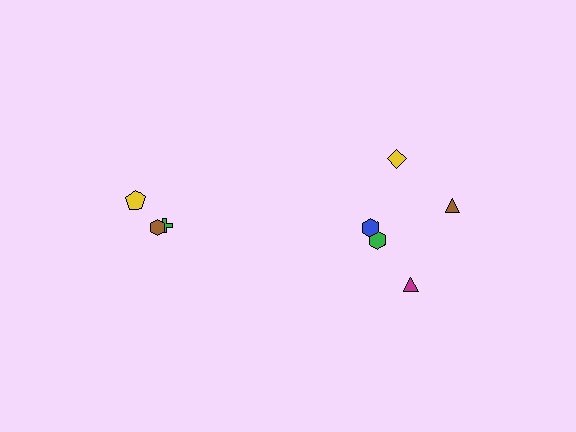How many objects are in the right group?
There are 5 objects.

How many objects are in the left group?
There are 3 objects.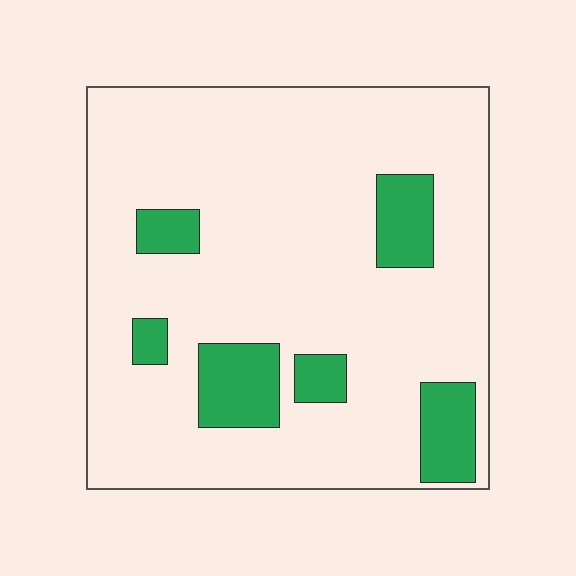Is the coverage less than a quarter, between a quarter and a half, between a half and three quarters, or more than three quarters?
Less than a quarter.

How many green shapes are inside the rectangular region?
6.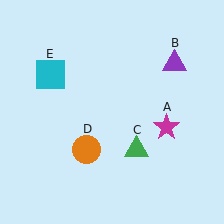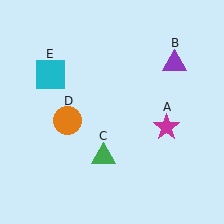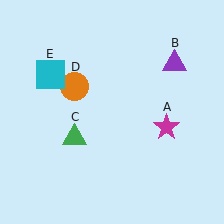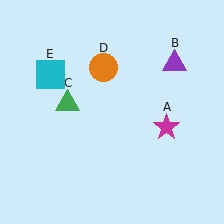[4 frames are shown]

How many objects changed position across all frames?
2 objects changed position: green triangle (object C), orange circle (object D).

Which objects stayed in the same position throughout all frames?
Magenta star (object A) and purple triangle (object B) and cyan square (object E) remained stationary.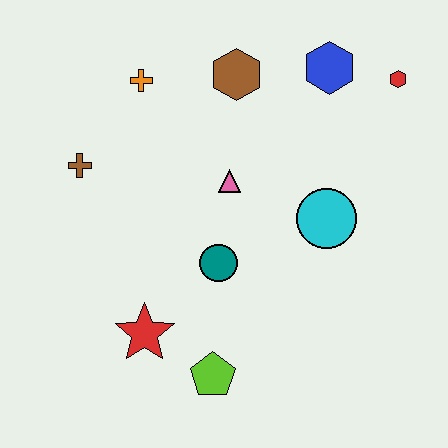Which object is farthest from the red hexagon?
The red star is farthest from the red hexagon.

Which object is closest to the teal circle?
The pink triangle is closest to the teal circle.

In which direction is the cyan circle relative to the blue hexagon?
The cyan circle is below the blue hexagon.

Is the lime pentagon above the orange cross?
No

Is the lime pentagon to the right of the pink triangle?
No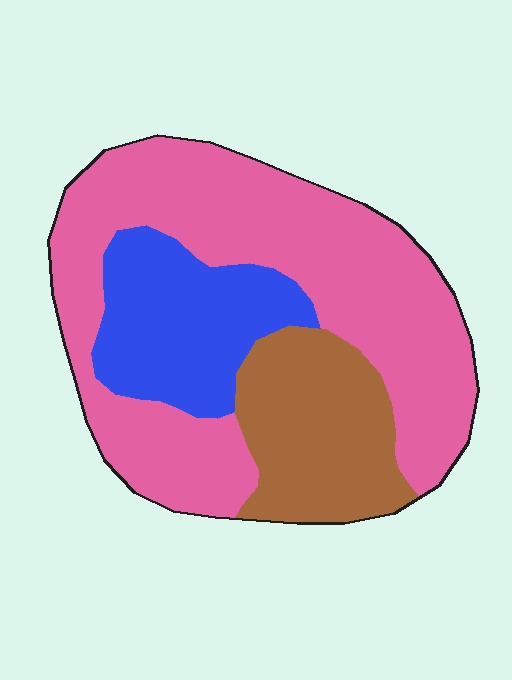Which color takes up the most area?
Pink, at roughly 60%.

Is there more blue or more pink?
Pink.